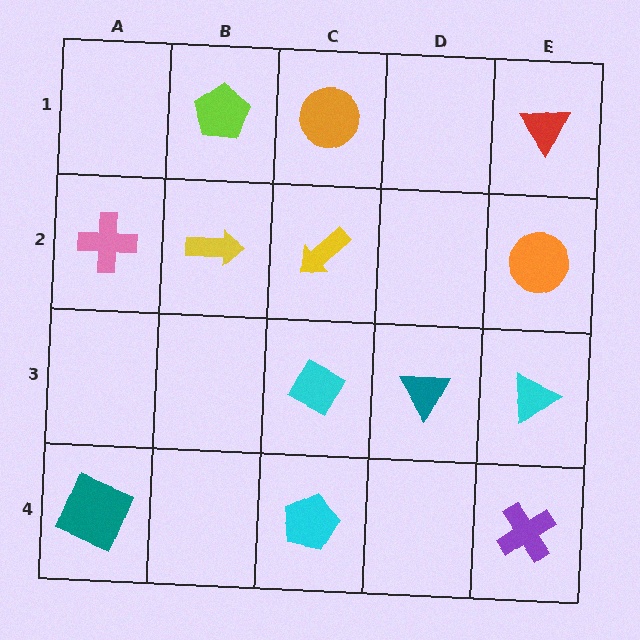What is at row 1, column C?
An orange circle.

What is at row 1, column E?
A red triangle.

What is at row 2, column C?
A yellow arrow.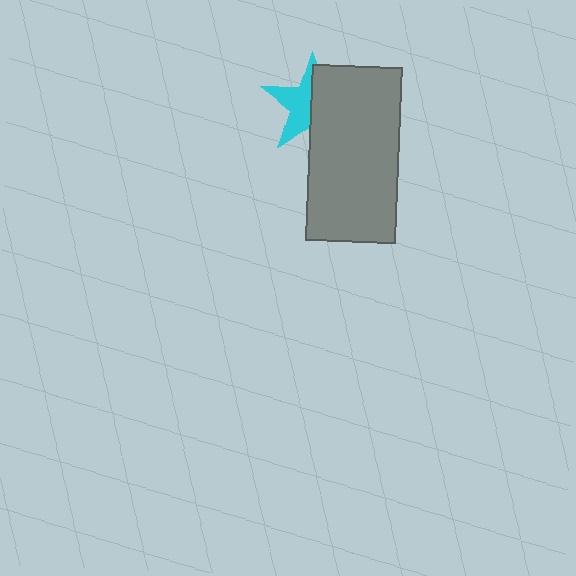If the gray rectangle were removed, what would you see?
You would see the complete cyan star.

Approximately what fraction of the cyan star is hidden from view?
Roughly 50% of the cyan star is hidden behind the gray rectangle.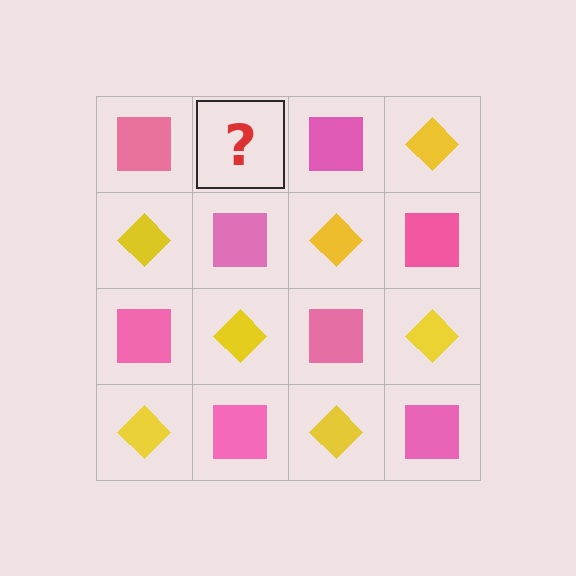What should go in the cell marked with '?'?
The missing cell should contain a yellow diamond.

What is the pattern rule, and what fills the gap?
The rule is that it alternates pink square and yellow diamond in a checkerboard pattern. The gap should be filled with a yellow diamond.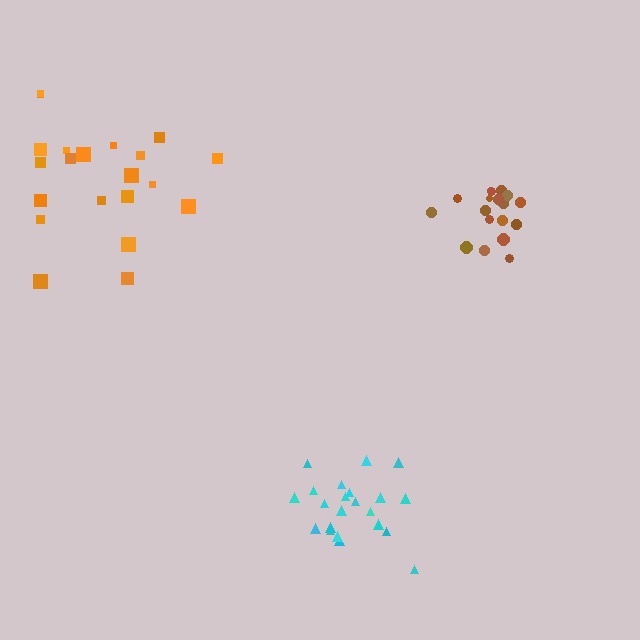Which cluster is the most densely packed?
Cyan.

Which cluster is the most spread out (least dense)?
Orange.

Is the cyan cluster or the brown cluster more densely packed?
Cyan.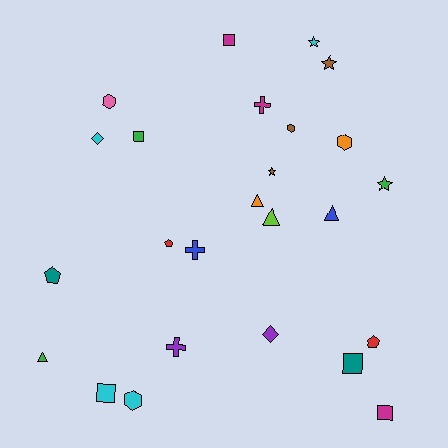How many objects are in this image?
There are 25 objects.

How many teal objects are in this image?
There are 2 teal objects.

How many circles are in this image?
There are no circles.